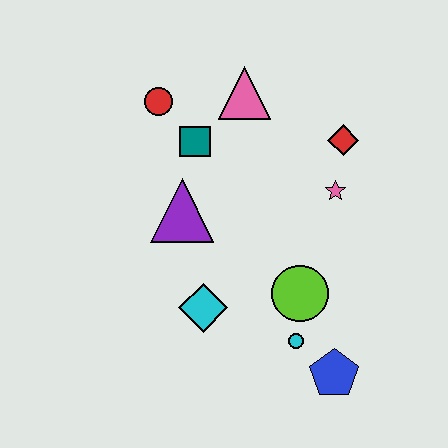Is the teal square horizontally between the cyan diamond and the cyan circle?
No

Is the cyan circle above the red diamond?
No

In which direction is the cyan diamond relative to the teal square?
The cyan diamond is below the teal square.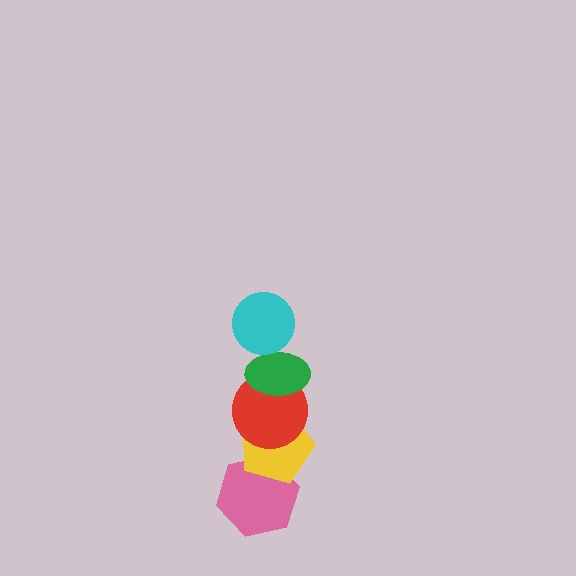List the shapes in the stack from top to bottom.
From top to bottom: the cyan circle, the green ellipse, the red circle, the yellow pentagon, the pink hexagon.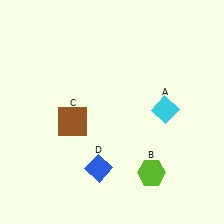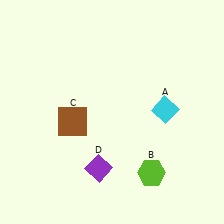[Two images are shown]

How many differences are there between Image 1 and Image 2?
There is 1 difference between the two images.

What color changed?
The diamond (D) changed from blue in Image 1 to purple in Image 2.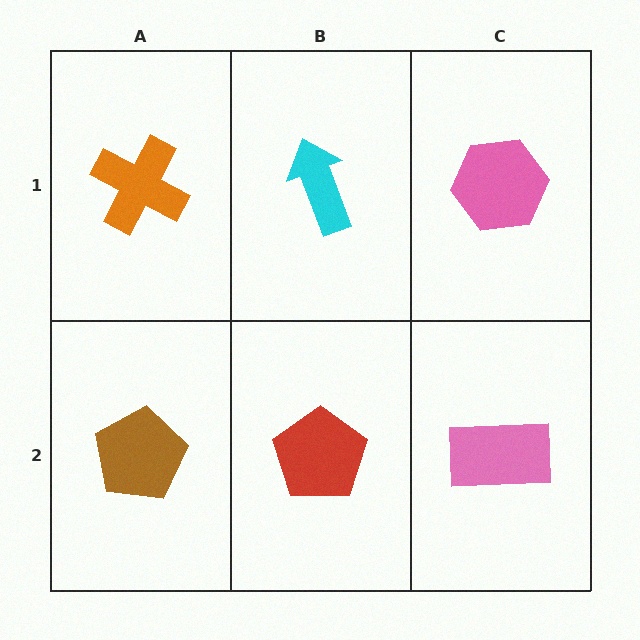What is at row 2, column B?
A red pentagon.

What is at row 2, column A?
A brown pentagon.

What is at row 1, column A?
An orange cross.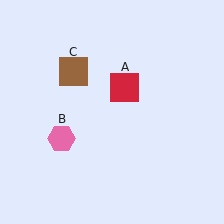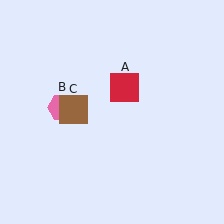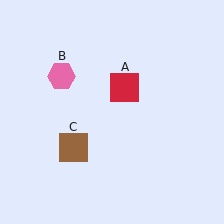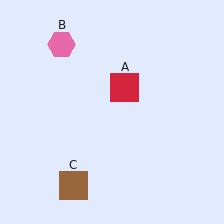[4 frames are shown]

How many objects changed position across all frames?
2 objects changed position: pink hexagon (object B), brown square (object C).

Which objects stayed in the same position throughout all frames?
Red square (object A) remained stationary.